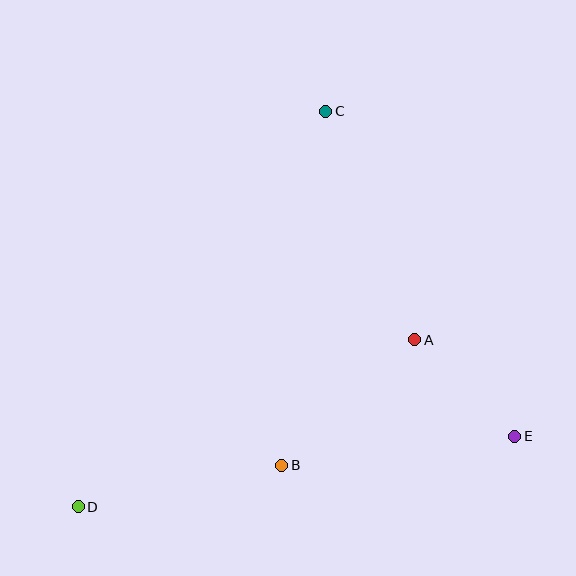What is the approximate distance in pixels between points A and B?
The distance between A and B is approximately 183 pixels.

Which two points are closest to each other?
Points A and E are closest to each other.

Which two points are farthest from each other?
Points C and D are farthest from each other.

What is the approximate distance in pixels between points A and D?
The distance between A and D is approximately 376 pixels.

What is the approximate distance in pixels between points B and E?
The distance between B and E is approximately 235 pixels.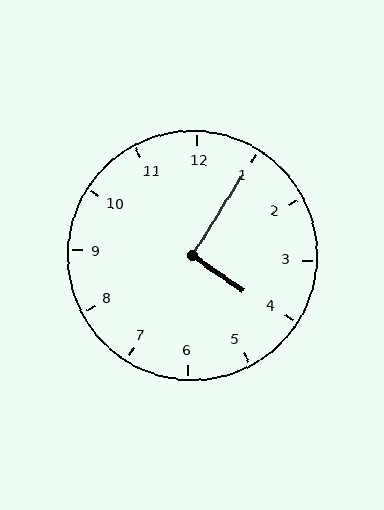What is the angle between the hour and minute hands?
Approximately 92 degrees.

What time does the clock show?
4:05.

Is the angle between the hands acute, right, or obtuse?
It is right.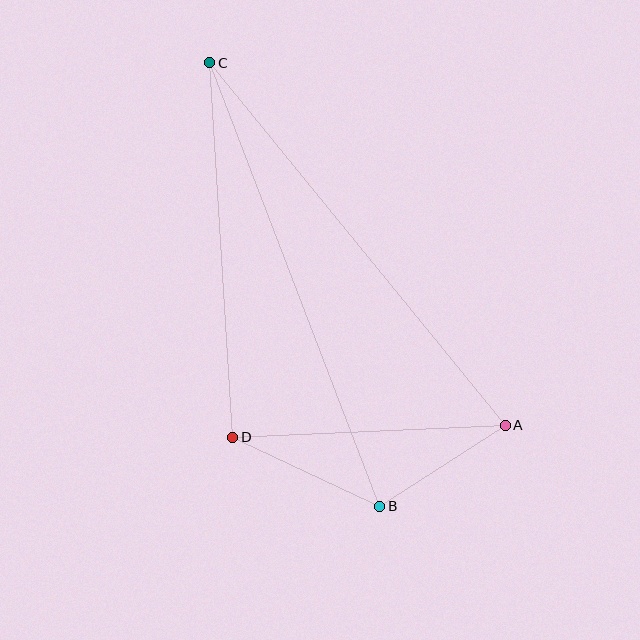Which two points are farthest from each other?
Points B and C are farthest from each other.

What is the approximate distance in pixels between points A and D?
The distance between A and D is approximately 273 pixels.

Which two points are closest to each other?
Points A and B are closest to each other.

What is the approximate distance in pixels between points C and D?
The distance between C and D is approximately 375 pixels.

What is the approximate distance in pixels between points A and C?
The distance between A and C is approximately 467 pixels.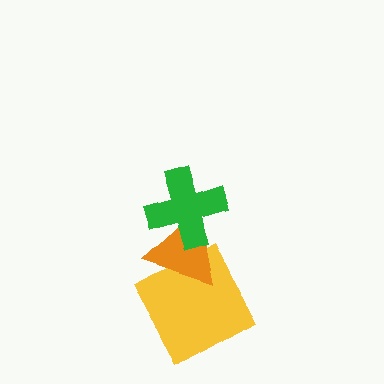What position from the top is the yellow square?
The yellow square is 3rd from the top.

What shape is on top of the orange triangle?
The green cross is on top of the orange triangle.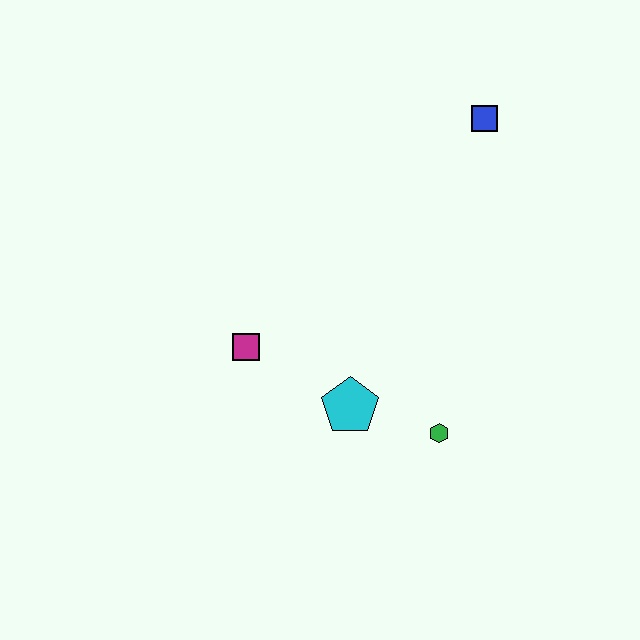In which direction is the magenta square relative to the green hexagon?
The magenta square is to the left of the green hexagon.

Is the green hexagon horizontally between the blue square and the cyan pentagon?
Yes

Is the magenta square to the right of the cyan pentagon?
No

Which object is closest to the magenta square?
The cyan pentagon is closest to the magenta square.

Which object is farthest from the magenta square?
The blue square is farthest from the magenta square.